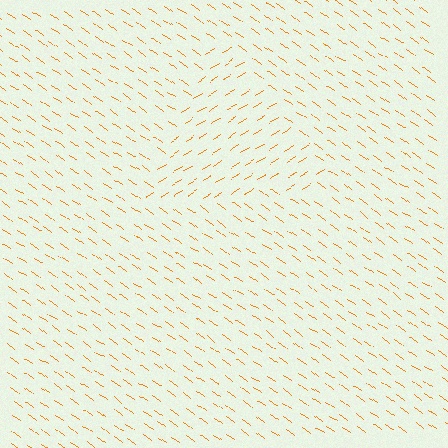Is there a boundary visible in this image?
Yes, there is a texture boundary formed by a change in line orientation.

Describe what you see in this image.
The image is filled with small orange line segments. A triangle region in the image has lines oriented differently from the surrounding lines, creating a visible texture boundary.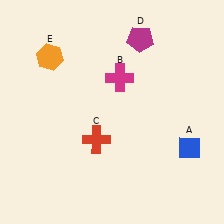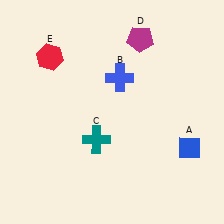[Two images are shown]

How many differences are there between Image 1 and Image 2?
There are 3 differences between the two images.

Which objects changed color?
B changed from magenta to blue. C changed from red to teal. E changed from orange to red.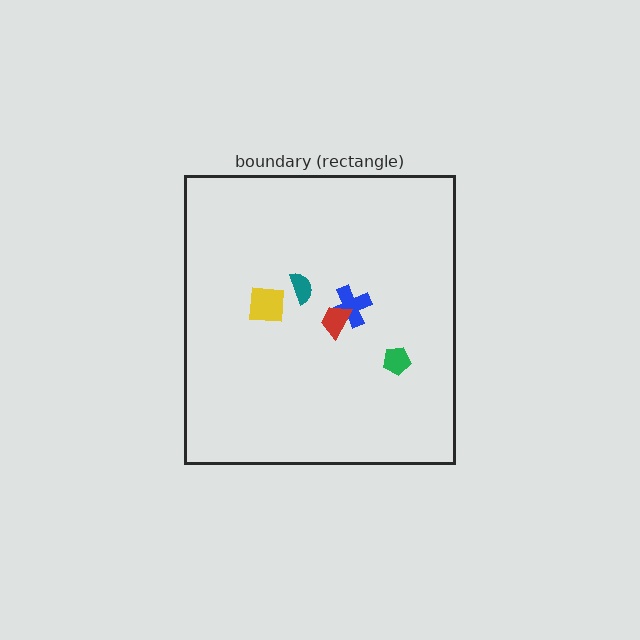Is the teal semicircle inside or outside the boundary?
Inside.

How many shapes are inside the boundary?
5 inside, 0 outside.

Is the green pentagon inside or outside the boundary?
Inside.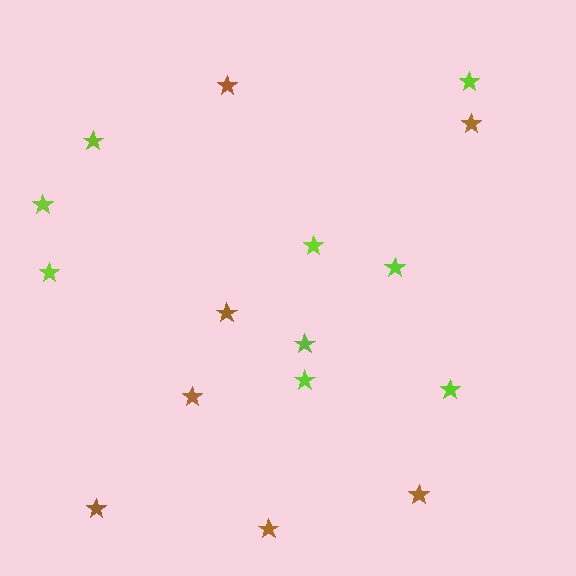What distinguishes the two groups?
There are 2 groups: one group of brown stars (7) and one group of lime stars (9).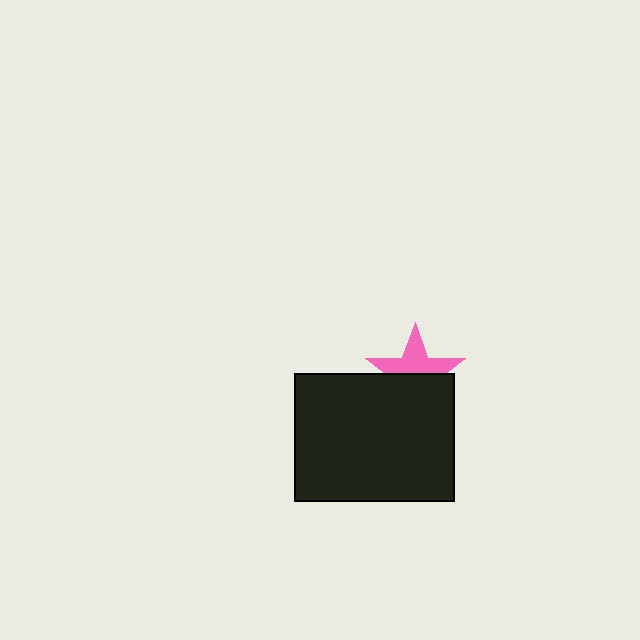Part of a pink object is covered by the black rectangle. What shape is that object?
It is a star.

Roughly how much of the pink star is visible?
About half of it is visible (roughly 52%).